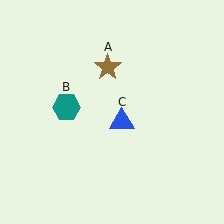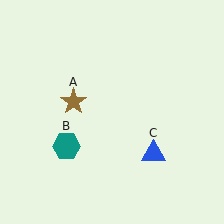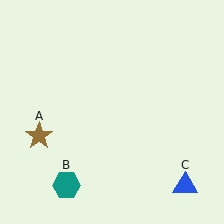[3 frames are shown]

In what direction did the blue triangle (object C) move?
The blue triangle (object C) moved down and to the right.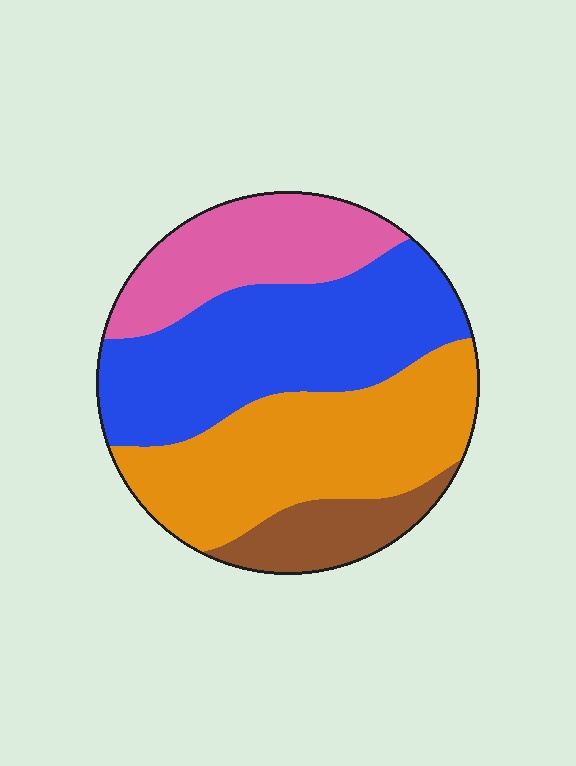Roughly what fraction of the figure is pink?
Pink covers around 20% of the figure.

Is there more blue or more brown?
Blue.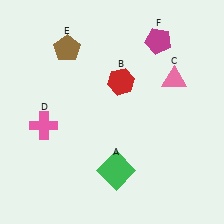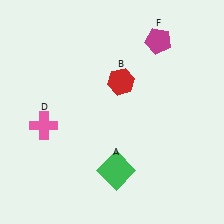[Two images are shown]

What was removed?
The brown pentagon (E), the pink triangle (C) were removed in Image 2.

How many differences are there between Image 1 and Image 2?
There are 2 differences between the two images.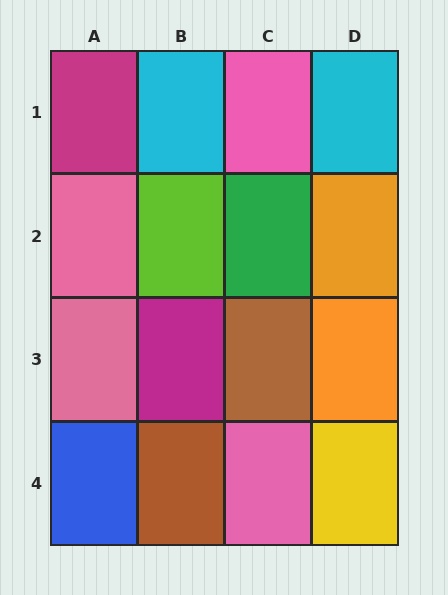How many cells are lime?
1 cell is lime.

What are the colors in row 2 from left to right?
Pink, lime, green, orange.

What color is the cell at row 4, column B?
Brown.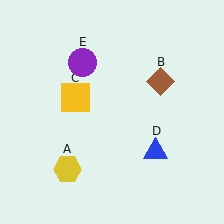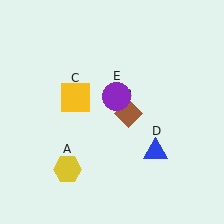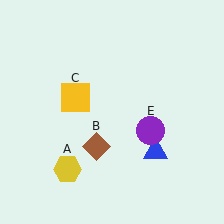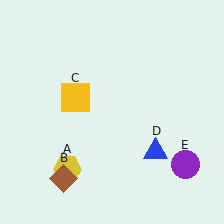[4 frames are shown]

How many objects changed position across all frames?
2 objects changed position: brown diamond (object B), purple circle (object E).